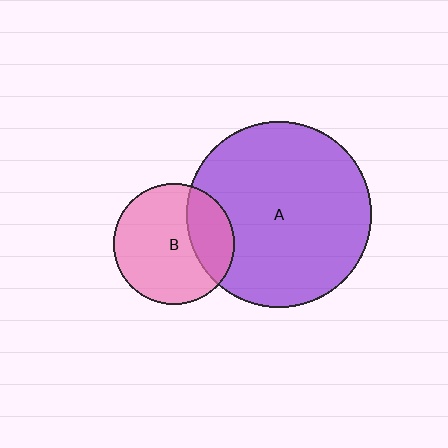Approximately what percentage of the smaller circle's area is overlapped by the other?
Approximately 25%.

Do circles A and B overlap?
Yes.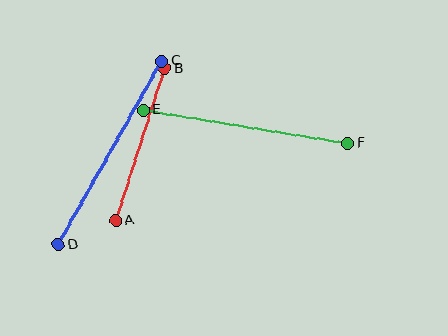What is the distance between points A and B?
The distance is approximately 160 pixels.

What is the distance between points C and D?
The distance is approximately 211 pixels.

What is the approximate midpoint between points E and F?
The midpoint is at approximately (246, 127) pixels.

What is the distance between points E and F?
The distance is approximately 207 pixels.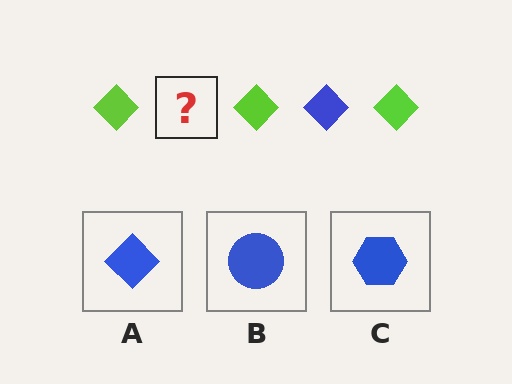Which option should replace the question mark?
Option A.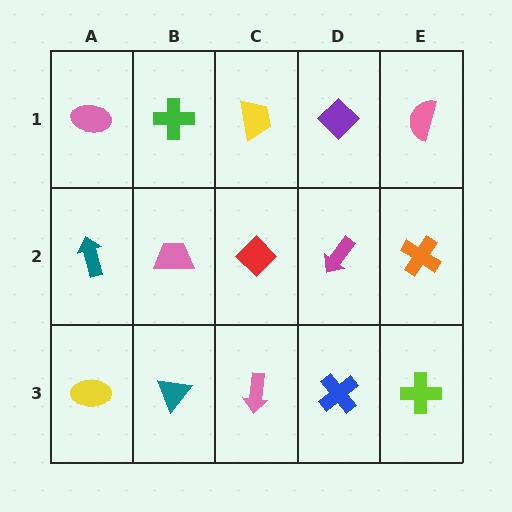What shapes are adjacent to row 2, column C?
A yellow trapezoid (row 1, column C), a pink arrow (row 3, column C), a pink trapezoid (row 2, column B), a magenta arrow (row 2, column D).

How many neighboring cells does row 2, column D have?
4.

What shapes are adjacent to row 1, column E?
An orange cross (row 2, column E), a purple diamond (row 1, column D).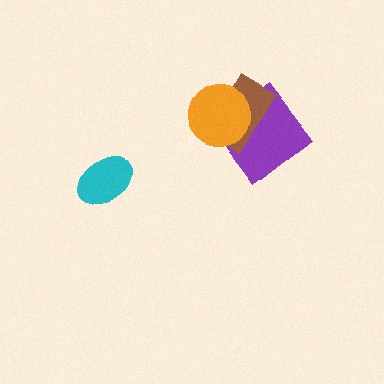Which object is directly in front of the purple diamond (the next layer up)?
The brown rectangle is directly in front of the purple diamond.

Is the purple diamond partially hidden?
Yes, it is partially covered by another shape.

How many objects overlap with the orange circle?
2 objects overlap with the orange circle.